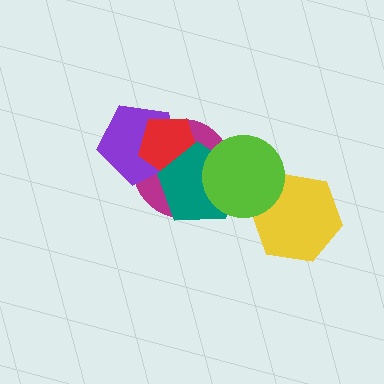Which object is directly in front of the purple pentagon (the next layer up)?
The red pentagon is directly in front of the purple pentagon.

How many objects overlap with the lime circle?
3 objects overlap with the lime circle.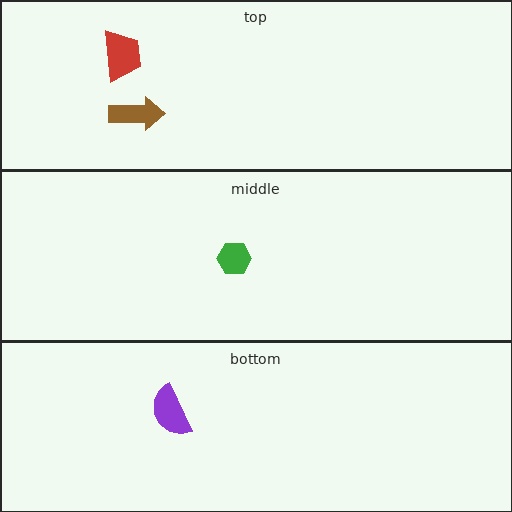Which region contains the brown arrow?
The top region.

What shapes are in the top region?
The brown arrow, the red trapezoid.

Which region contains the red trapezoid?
The top region.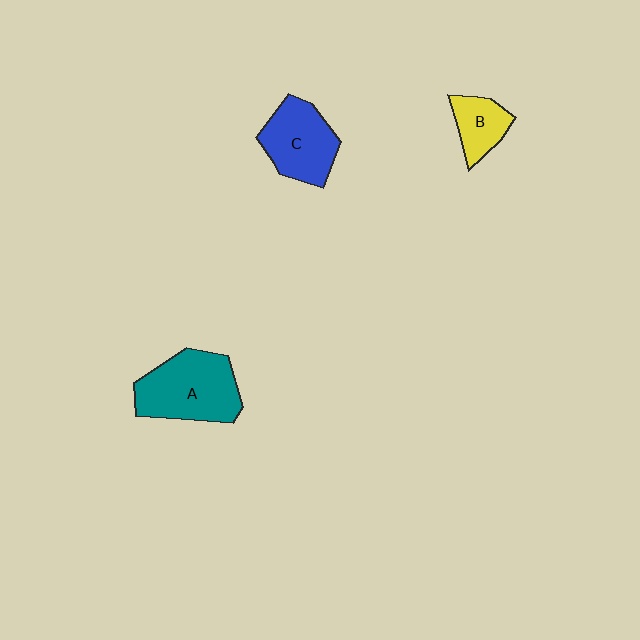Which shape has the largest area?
Shape A (teal).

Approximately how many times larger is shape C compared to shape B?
Approximately 1.7 times.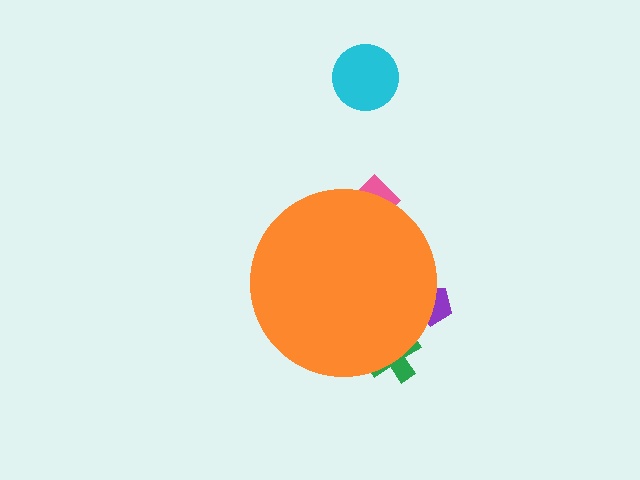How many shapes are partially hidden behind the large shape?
3 shapes are partially hidden.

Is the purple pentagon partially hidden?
Yes, the purple pentagon is partially hidden behind the orange circle.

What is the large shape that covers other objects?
An orange circle.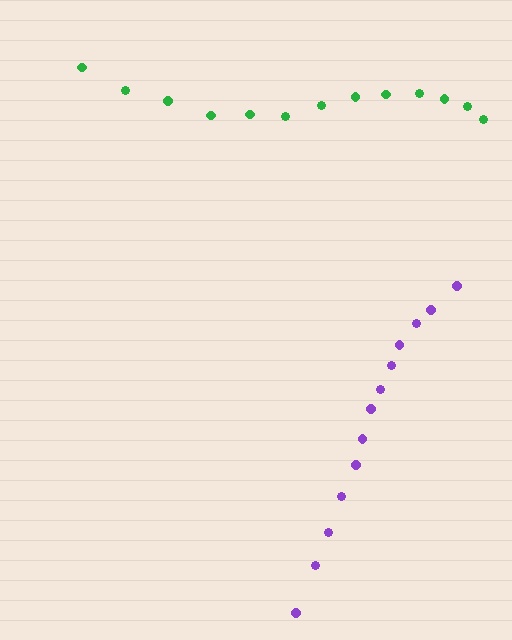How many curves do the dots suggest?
There are 2 distinct paths.